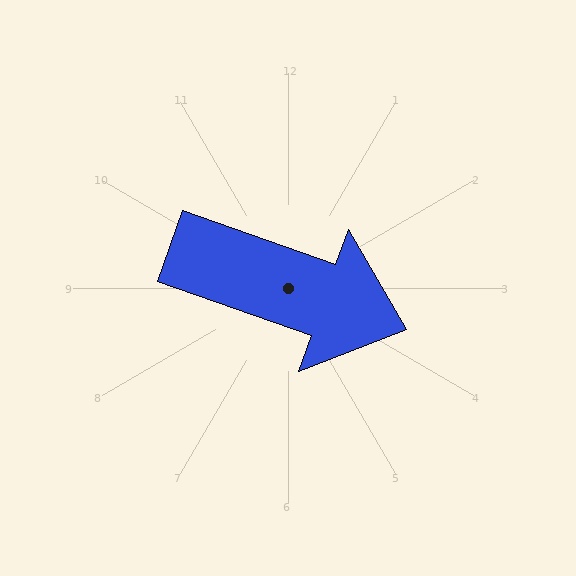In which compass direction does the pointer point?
East.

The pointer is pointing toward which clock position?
Roughly 4 o'clock.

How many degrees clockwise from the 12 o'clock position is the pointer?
Approximately 109 degrees.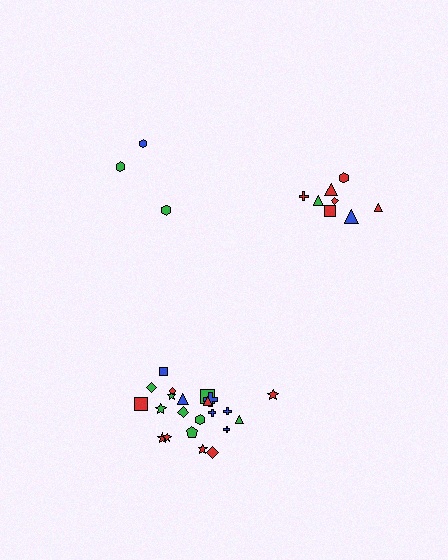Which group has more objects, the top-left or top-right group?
The top-right group.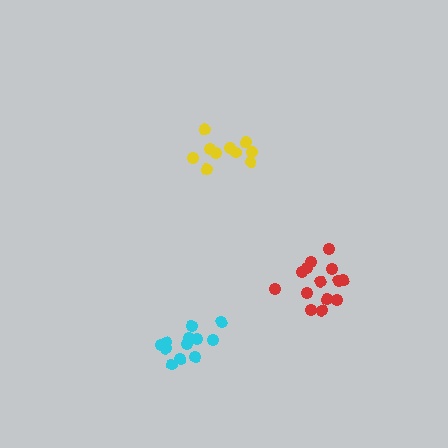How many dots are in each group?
Group 1: 10 dots, Group 2: 12 dots, Group 3: 14 dots (36 total).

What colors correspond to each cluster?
The clusters are colored: yellow, cyan, red.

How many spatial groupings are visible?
There are 3 spatial groupings.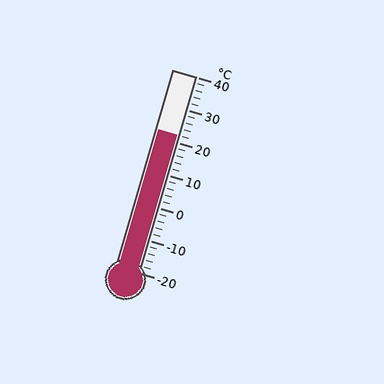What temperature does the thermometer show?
The thermometer shows approximately 22°C.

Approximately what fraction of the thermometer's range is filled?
The thermometer is filled to approximately 70% of its range.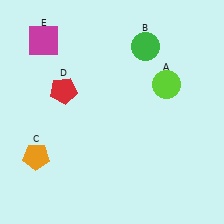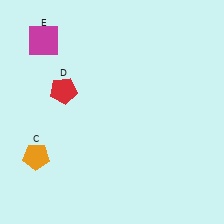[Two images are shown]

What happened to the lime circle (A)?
The lime circle (A) was removed in Image 2. It was in the top-right area of Image 1.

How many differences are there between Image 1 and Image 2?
There are 2 differences between the two images.